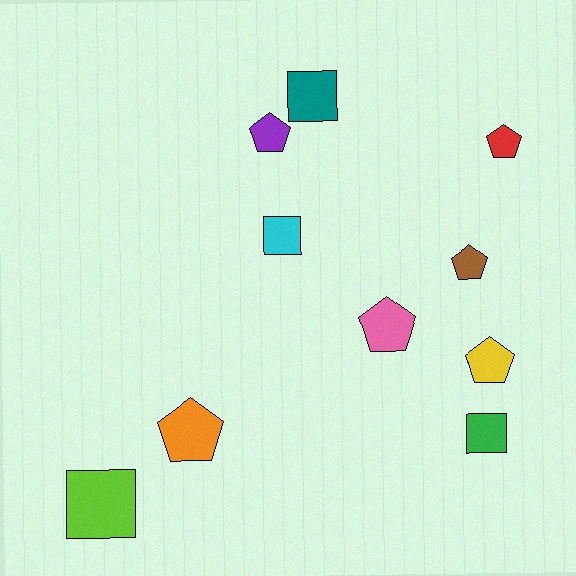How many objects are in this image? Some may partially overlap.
There are 10 objects.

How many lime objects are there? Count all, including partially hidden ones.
There is 1 lime object.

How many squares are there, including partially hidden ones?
There are 4 squares.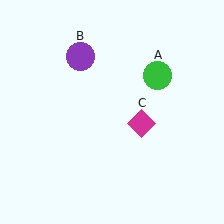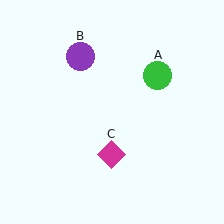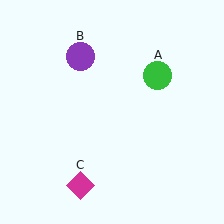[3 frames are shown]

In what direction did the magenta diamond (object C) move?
The magenta diamond (object C) moved down and to the left.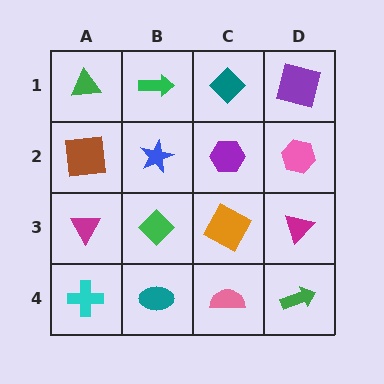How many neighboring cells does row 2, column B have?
4.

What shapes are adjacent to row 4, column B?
A green diamond (row 3, column B), a cyan cross (row 4, column A), a pink semicircle (row 4, column C).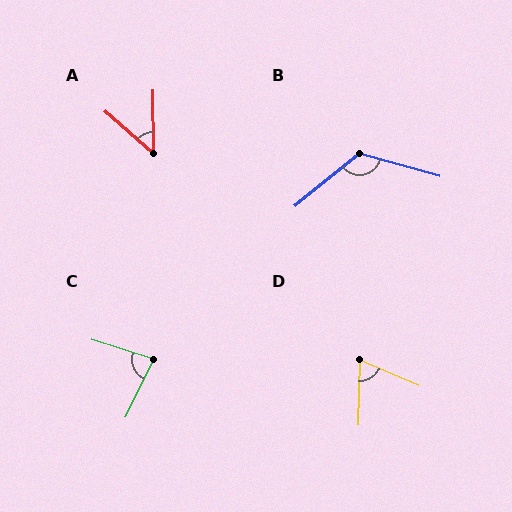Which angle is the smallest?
A, at approximately 48 degrees.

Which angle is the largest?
B, at approximately 126 degrees.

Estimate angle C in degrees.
Approximately 81 degrees.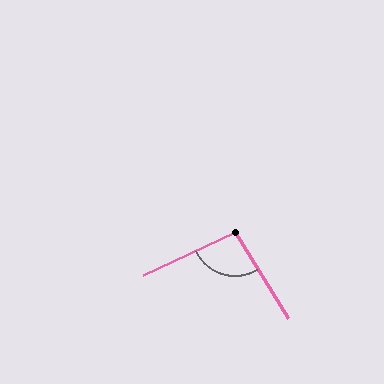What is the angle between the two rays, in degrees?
Approximately 97 degrees.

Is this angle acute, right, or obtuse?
It is obtuse.